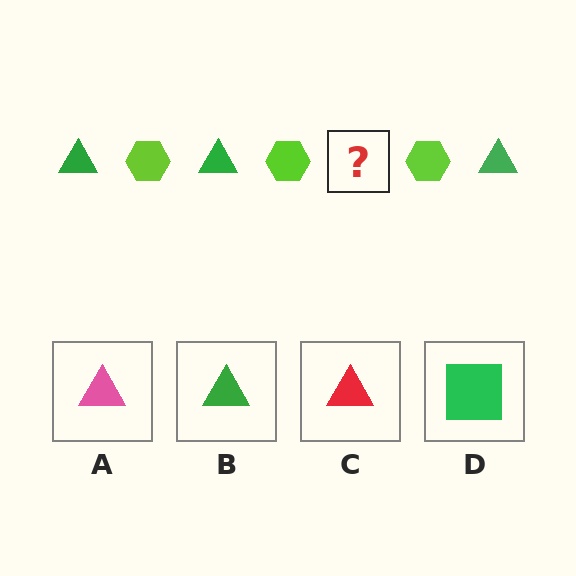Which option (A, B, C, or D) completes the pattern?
B.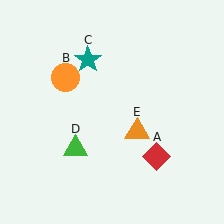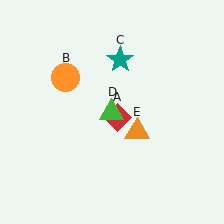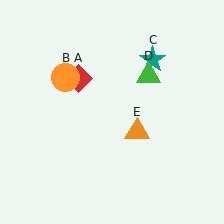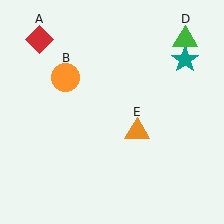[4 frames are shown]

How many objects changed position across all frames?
3 objects changed position: red diamond (object A), teal star (object C), green triangle (object D).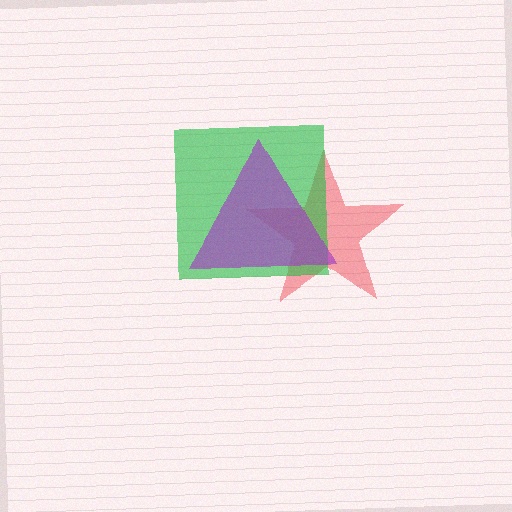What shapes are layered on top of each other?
The layered shapes are: a red star, a green square, a purple triangle.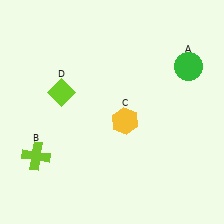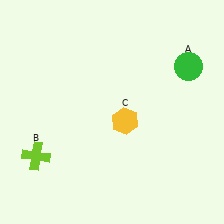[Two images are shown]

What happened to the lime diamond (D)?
The lime diamond (D) was removed in Image 2. It was in the top-left area of Image 1.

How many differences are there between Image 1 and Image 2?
There is 1 difference between the two images.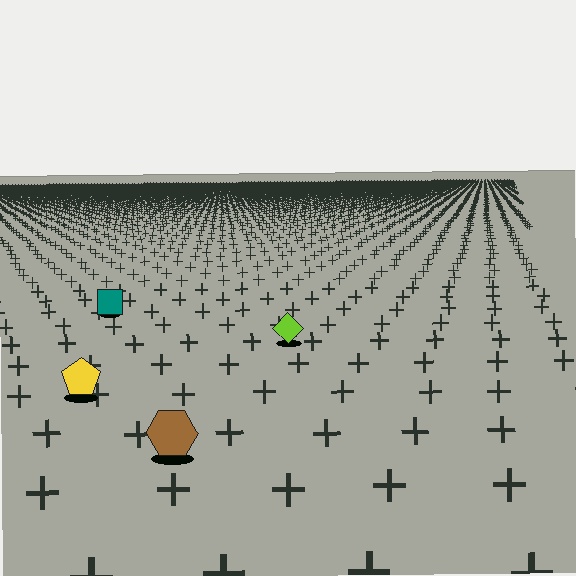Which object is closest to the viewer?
The brown hexagon is closest. The texture marks near it are larger and more spread out.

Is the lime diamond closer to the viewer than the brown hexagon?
No. The brown hexagon is closer — you can tell from the texture gradient: the ground texture is coarser near it.